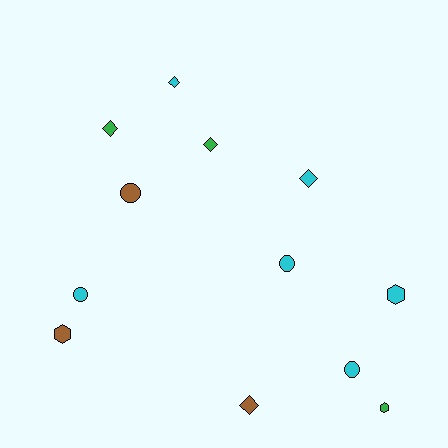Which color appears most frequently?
Cyan, with 6 objects.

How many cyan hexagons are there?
There is 1 cyan hexagon.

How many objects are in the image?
There are 12 objects.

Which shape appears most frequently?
Diamond, with 5 objects.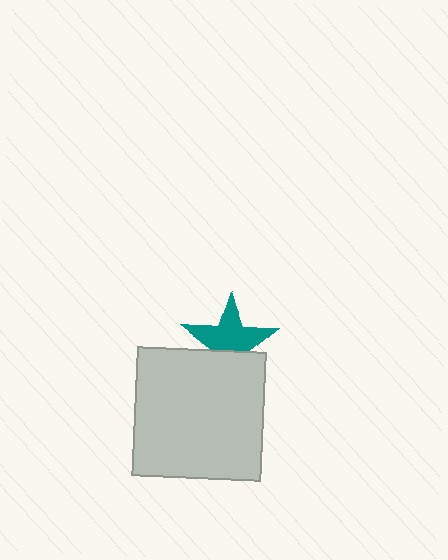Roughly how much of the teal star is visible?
About half of it is visible (roughly 64%).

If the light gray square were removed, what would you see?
You would see the complete teal star.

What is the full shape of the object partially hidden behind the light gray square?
The partially hidden object is a teal star.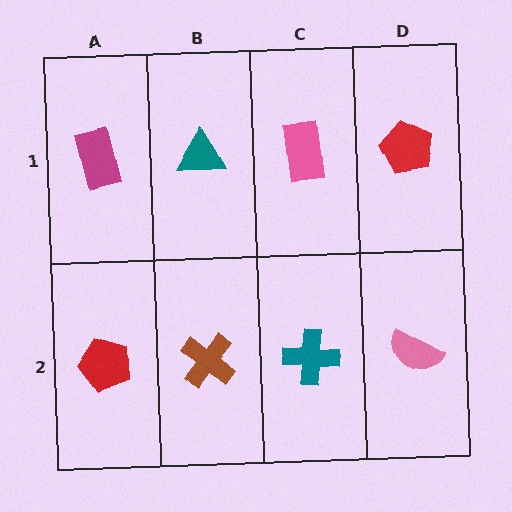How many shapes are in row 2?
4 shapes.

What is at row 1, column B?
A teal triangle.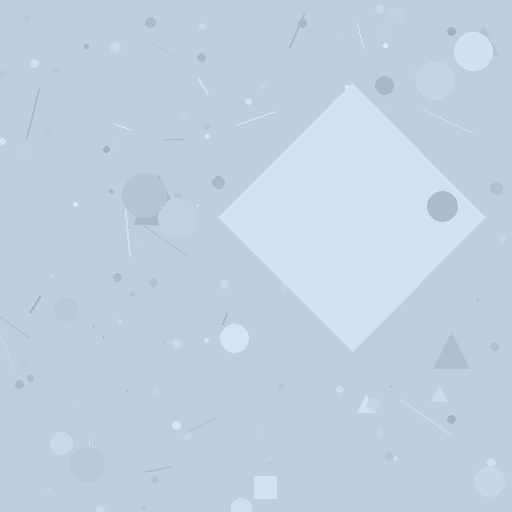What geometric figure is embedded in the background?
A diamond is embedded in the background.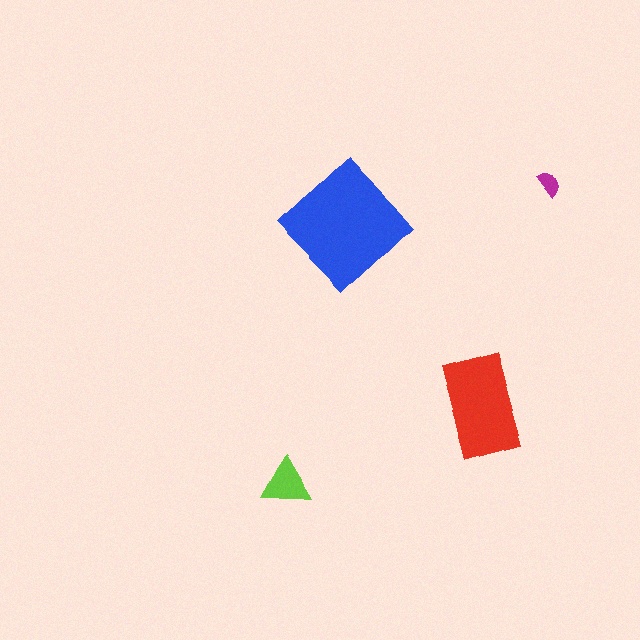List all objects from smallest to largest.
The magenta semicircle, the lime triangle, the red rectangle, the blue diamond.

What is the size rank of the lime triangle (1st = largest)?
3rd.